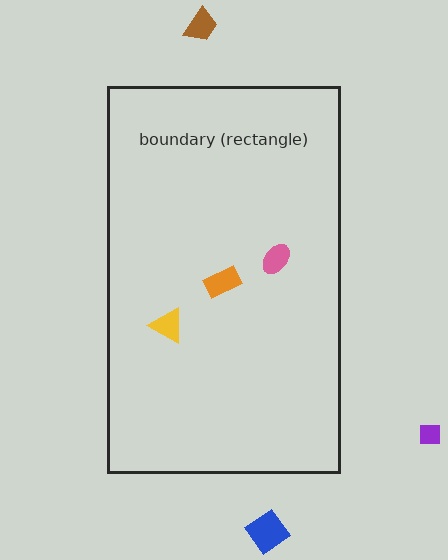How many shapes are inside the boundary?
3 inside, 3 outside.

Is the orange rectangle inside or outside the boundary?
Inside.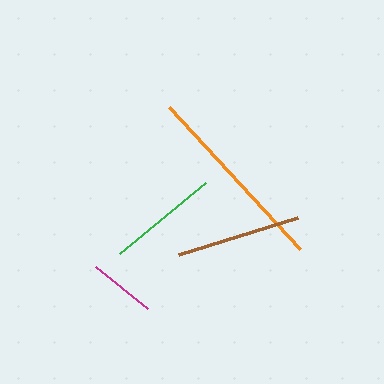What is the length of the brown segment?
The brown segment is approximately 124 pixels long.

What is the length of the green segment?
The green segment is approximately 111 pixels long.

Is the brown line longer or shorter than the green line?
The brown line is longer than the green line.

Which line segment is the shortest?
The magenta line is the shortest at approximately 67 pixels.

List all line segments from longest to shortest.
From longest to shortest: orange, brown, green, magenta.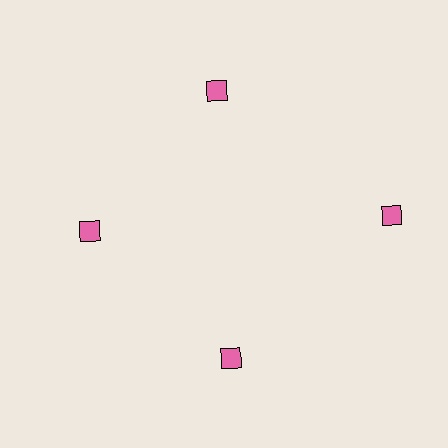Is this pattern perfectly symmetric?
No. The 4 pink diamonds are arranged in a ring, but one element near the 3 o'clock position is pushed outward from the center, breaking the 4-fold rotational symmetry.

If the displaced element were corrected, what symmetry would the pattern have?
It would have 4-fold rotational symmetry — the pattern would map onto itself every 90 degrees.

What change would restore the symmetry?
The symmetry would be restored by moving it inward, back onto the ring so that all 4 diamonds sit at equal angles and equal distance from the center.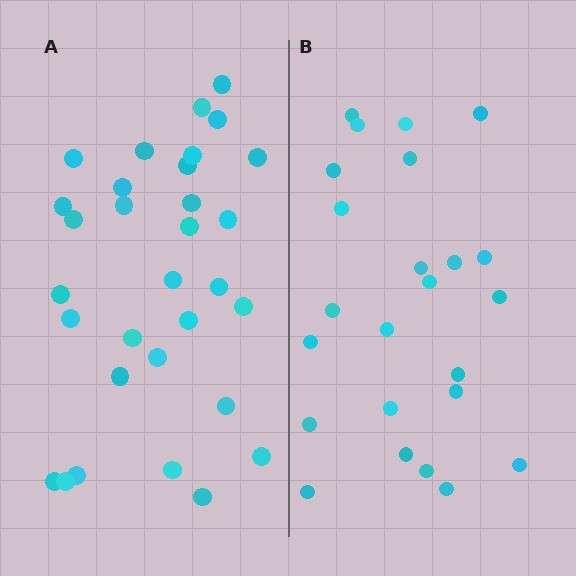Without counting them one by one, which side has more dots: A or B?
Region A (the left region) has more dots.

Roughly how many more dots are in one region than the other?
Region A has roughly 8 or so more dots than region B.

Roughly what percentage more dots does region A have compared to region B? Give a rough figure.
About 30% more.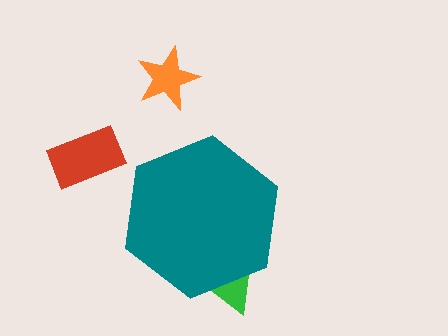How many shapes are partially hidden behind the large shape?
1 shape is partially hidden.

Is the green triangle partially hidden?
Yes, the green triangle is partially hidden behind the teal hexagon.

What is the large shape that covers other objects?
A teal hexagon.